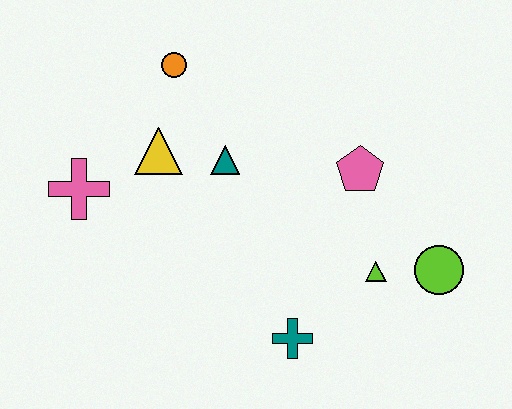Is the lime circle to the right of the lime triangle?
Yes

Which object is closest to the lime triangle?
The lime circle is closest to the lime triangle.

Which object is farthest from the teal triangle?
The lime circle is farthest from the teal triangle.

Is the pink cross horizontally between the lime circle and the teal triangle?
No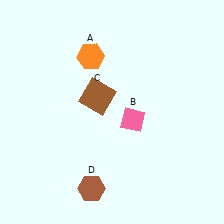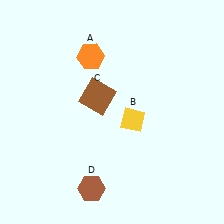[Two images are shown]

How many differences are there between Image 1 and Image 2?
There is 1 difference between the two images.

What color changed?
The diamond (B) changed from pink in Image 1 to yellow in Image 2.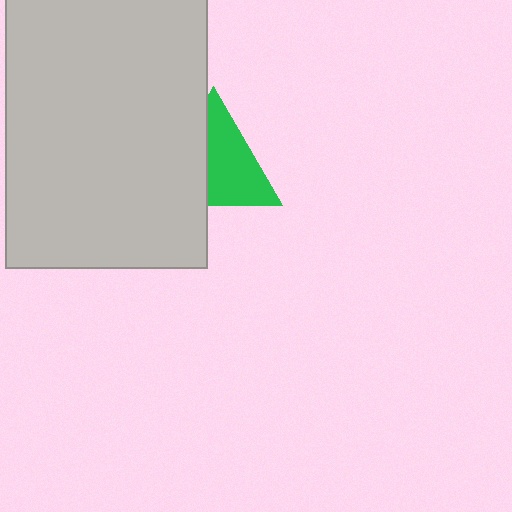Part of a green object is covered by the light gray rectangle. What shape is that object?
It is a triangle.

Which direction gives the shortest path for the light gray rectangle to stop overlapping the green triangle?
Moving left gives the shortest separation.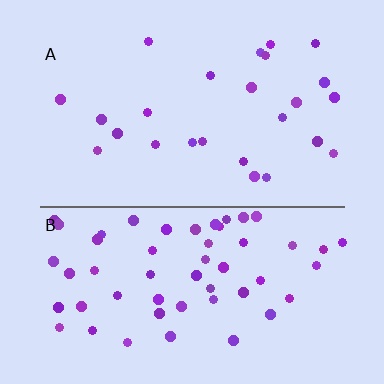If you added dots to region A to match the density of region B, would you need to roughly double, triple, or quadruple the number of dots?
Approximately double.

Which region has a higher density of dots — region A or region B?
B (the bottom).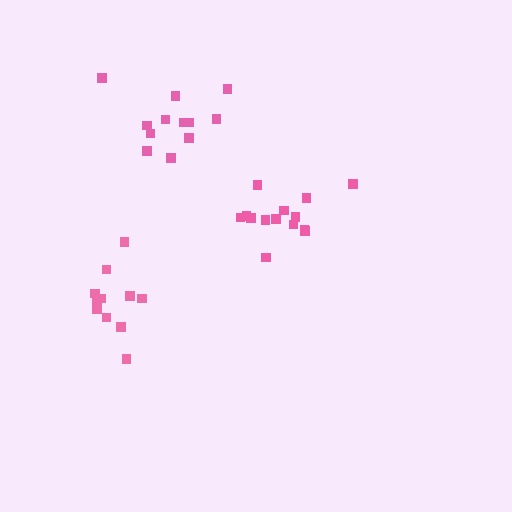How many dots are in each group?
Group 1: 12 dots, Group 2: 14 dots, Group 3: 11 dots (37 total).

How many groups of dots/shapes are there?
There are 3 groups.